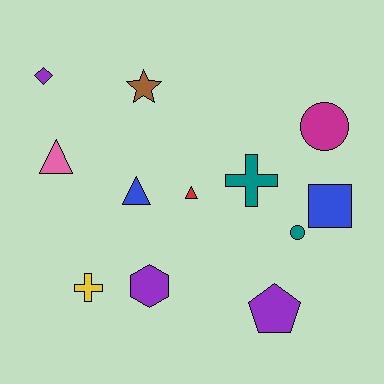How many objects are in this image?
There are 12 objects.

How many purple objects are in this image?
There are 3 purple objects.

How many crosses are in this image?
There are 2 crosses.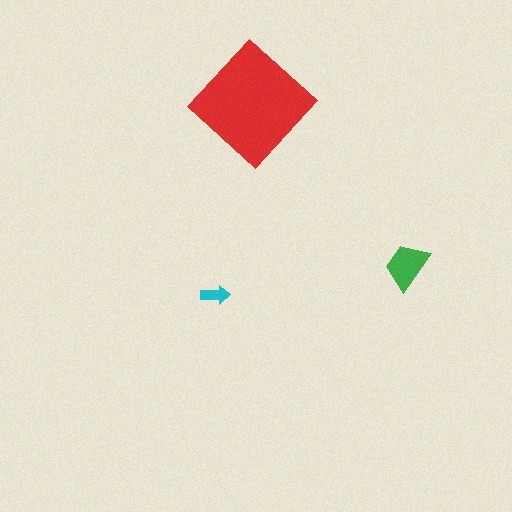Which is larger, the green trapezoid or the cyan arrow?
The green trapezoid.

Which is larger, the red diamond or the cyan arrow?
The red diamond.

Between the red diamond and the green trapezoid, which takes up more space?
The red diamond.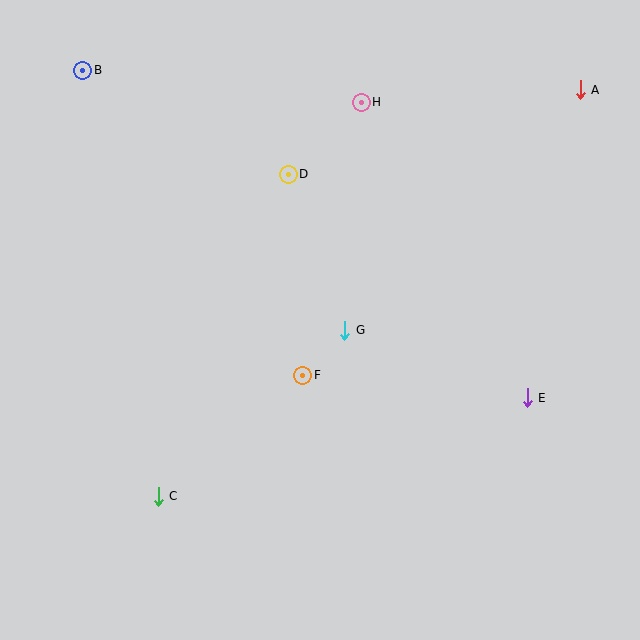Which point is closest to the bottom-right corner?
Point E is closest to the bottom-right corner.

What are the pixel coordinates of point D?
Point D is at (288, 174).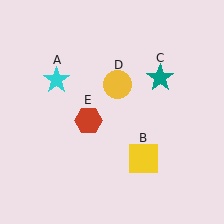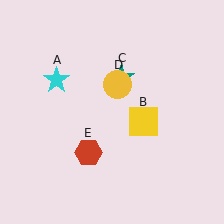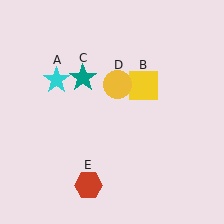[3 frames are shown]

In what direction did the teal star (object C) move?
The teal star (object C) moved left.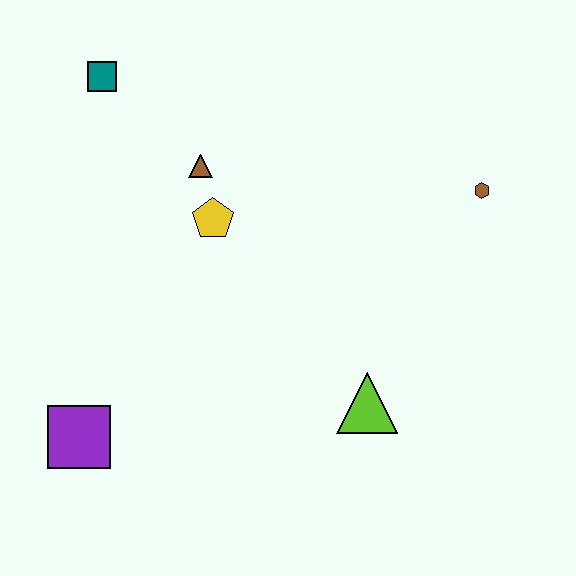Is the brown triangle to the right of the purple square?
Yes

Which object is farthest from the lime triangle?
The teal square is farthest from the lime triangle.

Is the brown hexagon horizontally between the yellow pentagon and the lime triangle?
No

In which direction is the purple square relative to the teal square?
The purple square is below the teal square.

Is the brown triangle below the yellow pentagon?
No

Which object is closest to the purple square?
The yellow pentagon is closest to the purple square.